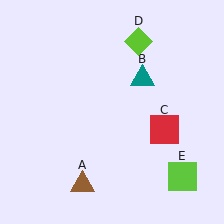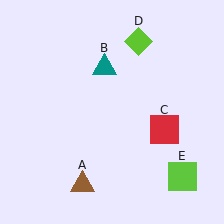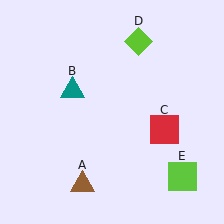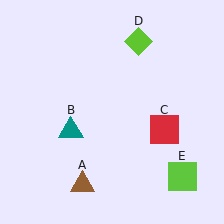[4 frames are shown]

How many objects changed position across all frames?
1 object changed position: teal triangle (object B).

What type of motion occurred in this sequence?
The teal triangle (object B) rotated counterclockwise around the center of the scene.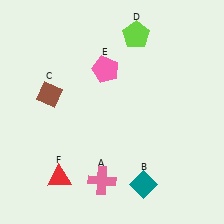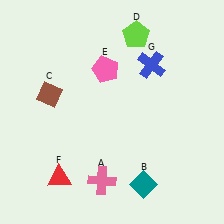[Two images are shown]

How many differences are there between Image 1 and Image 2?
There is 1 difference between the two images.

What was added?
A blue cross (G) was added in Image 2.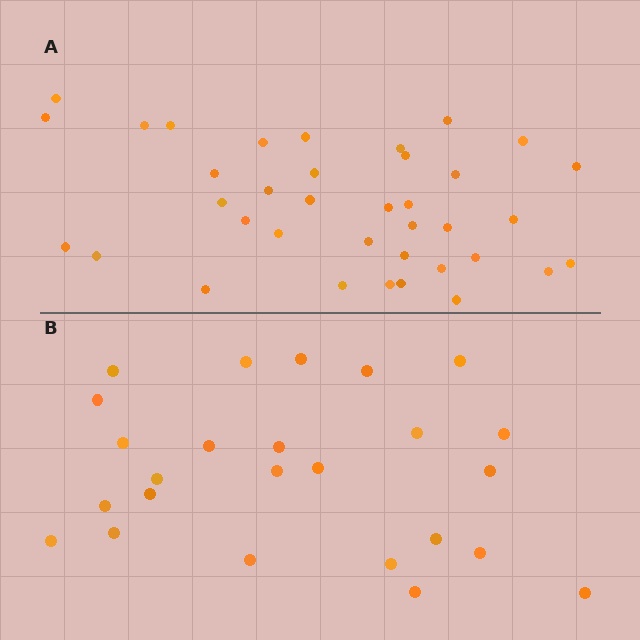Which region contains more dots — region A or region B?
Region A (the top region) has more dots.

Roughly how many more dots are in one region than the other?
Region A has roughly 12 or so more dots than region B.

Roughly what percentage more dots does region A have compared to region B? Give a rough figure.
About 50% more.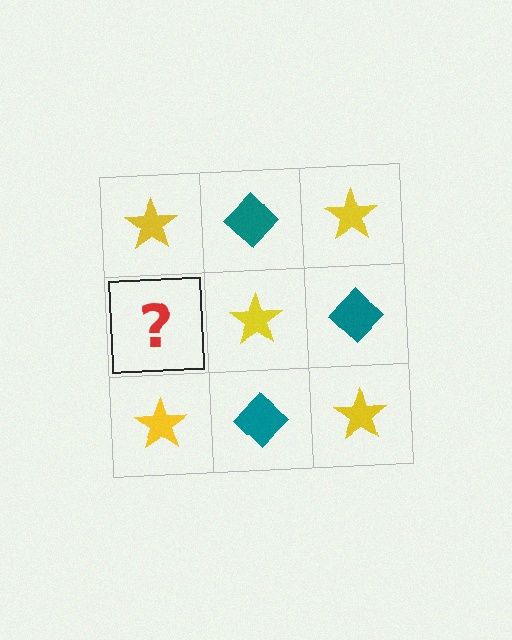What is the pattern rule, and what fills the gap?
The rule is that it alternates yellow star and teal diamond in a checkerboard pattern. The gap should be filled with a teal diamond.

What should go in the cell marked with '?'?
The missing cell should contain a teal diamond.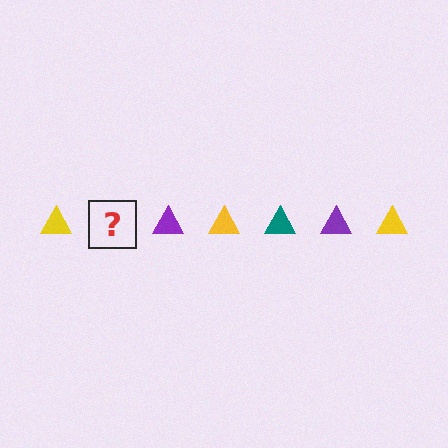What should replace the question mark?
The question mark should be replaced with a teal triangle.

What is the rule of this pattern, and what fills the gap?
The rule is that the pattern cycles through yellow, teal, purple triangles. The gap should be filled with a teal triangle.